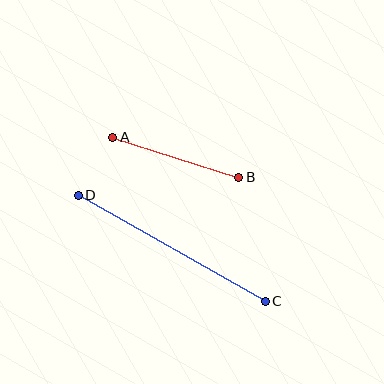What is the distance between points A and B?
The distance is approximately 132 pixels.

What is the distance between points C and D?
The distance is approximately 215 pixels.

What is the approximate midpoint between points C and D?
The midpoint is at approximately (172, 248) pixels.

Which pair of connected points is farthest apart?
Points C and D are farthest apart.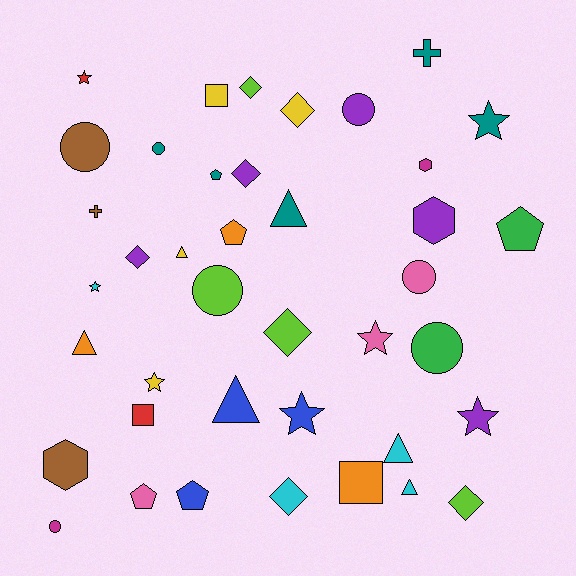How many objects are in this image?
There are 40 objects.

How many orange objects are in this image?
There are 3 orange objects.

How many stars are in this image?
There are 7 stars.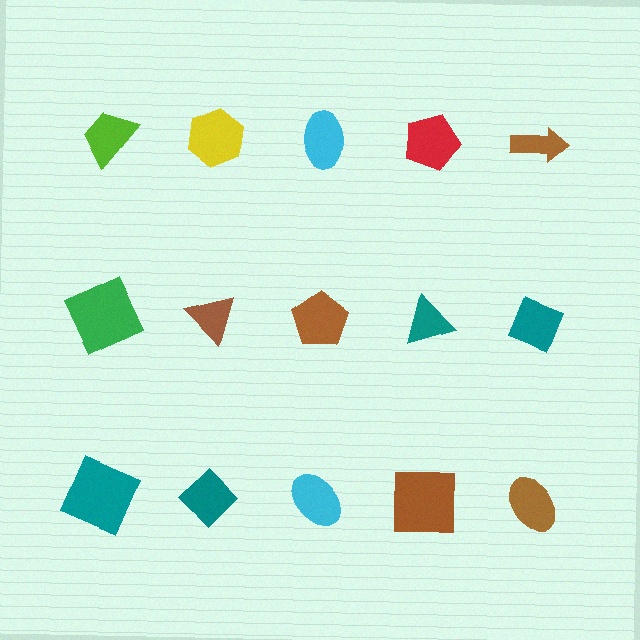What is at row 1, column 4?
A red pentagon.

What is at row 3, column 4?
A brown square.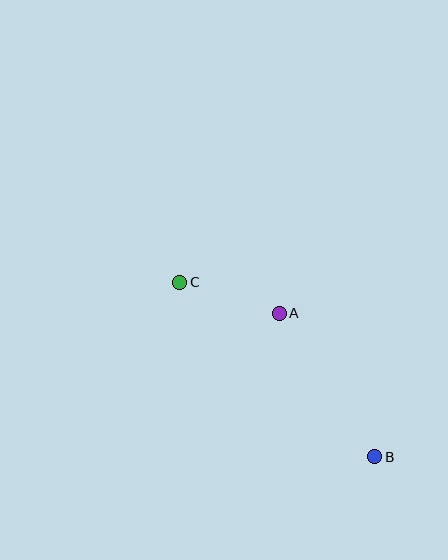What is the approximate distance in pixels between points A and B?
The distance between A and B is approximately 172 pixels.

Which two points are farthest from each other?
Points B and C are farthest from each other.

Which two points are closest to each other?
Points A and C are closest to each other.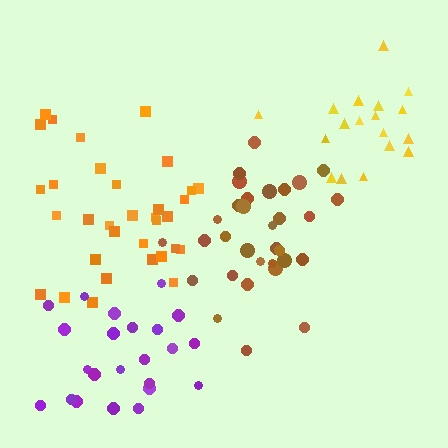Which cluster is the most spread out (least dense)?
Purple.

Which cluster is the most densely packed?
Brown.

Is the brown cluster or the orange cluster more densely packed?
Brown.